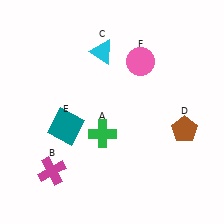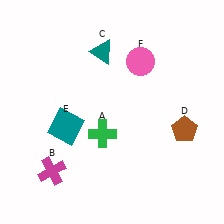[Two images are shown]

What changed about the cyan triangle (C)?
In Image 1, C is cyan. In Image 2, it changed to teal.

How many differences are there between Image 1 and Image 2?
There is 1 difference between the two images.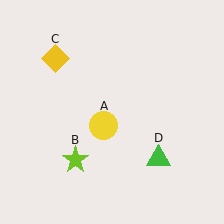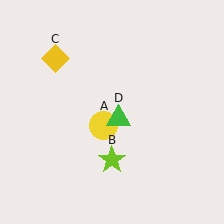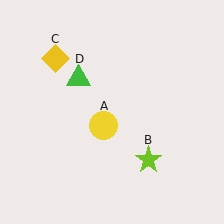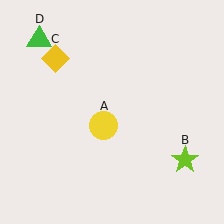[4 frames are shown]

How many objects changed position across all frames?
2 objects changed position: lime star (object B), green triangle (object D).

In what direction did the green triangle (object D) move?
The green triangle (object D) moved up and to the left.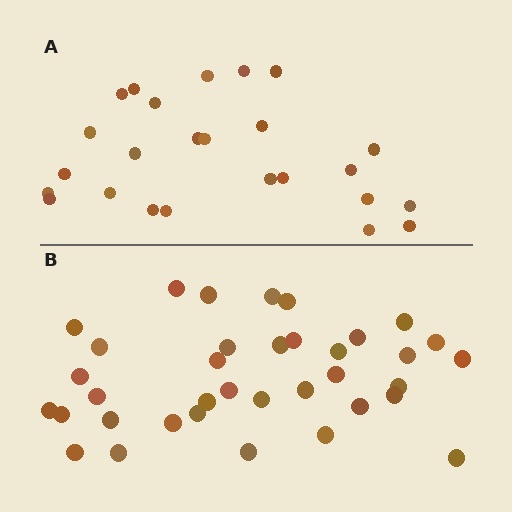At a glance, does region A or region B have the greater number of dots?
Region B (the bottom region) has more dots.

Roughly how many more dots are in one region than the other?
Region B has roughly 12 or so more dots than region A.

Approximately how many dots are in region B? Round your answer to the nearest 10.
About 40 dots. (The exact count is 36, which rounds to 40.)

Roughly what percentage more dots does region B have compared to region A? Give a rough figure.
About 45% more.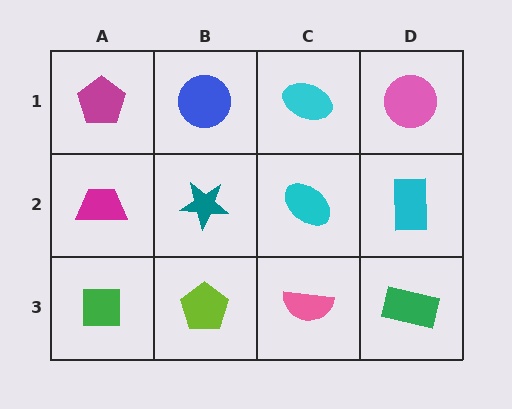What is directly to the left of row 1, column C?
A blue circle.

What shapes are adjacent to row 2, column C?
A cyan ellipse (row 1, column C), a pink semicircle (row 3, column C), a teal star (row 2, column B), a cyan rectangle (row 2, column D).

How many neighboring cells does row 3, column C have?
3.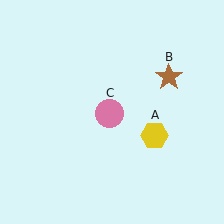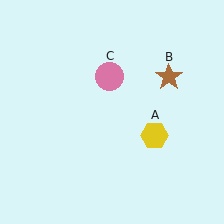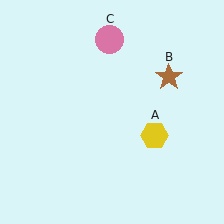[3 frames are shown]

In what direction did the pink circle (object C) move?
The pink circle (object C) moved up.